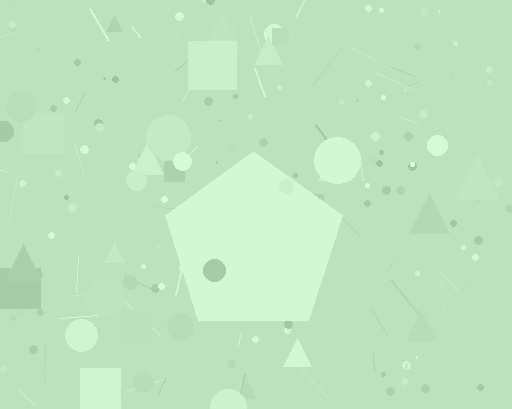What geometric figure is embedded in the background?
A pentagon is embedded in the background.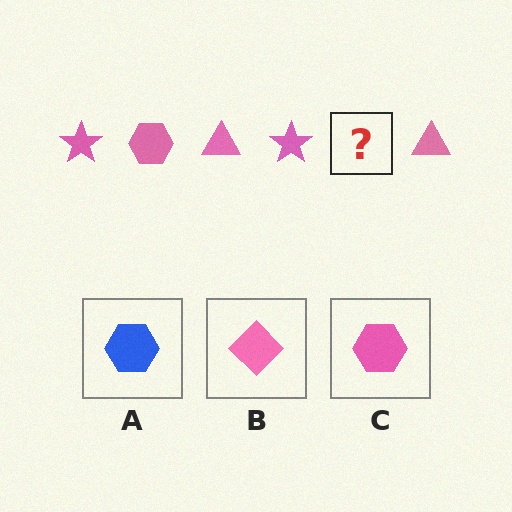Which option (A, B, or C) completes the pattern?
C.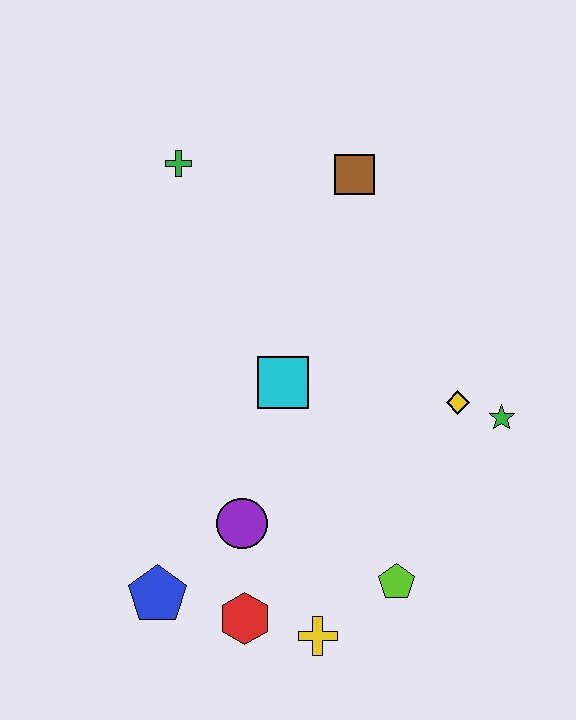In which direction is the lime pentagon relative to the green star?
The lime pentagon is below the green star.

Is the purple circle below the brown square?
Yes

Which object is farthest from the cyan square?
The yellow cross is farthest from the cyan square.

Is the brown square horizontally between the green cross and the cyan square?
No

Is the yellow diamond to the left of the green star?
Yes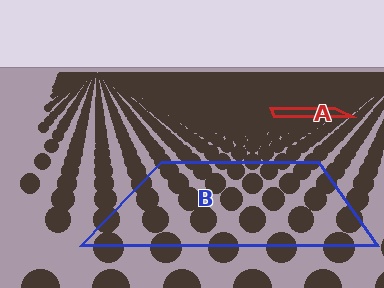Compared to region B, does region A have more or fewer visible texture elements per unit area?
Region A has more texture elements per unit area — they are packed more densely because it is farther away.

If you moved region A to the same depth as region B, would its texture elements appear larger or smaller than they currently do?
They would appear larger. At a closer depth, the same texture elements are projected at a bigger on-screen size.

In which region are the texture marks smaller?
The texture marks are smaller in region A, because it is farther away.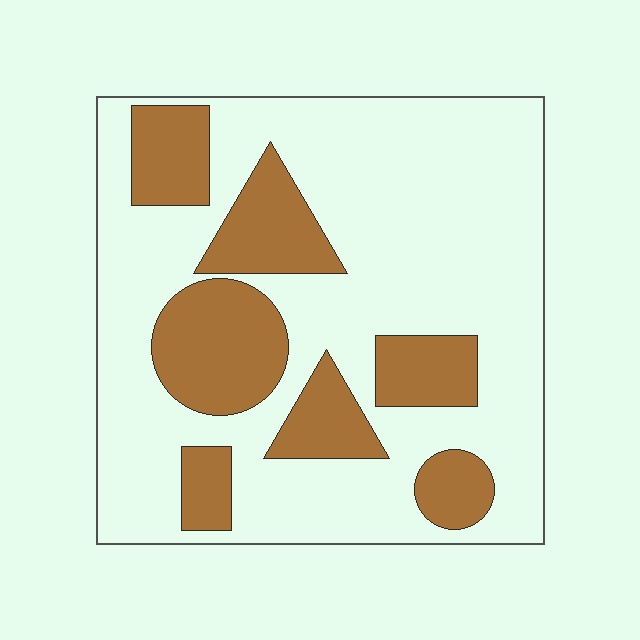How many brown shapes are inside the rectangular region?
7.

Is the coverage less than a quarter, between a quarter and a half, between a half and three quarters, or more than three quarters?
Between a quarter and a half.